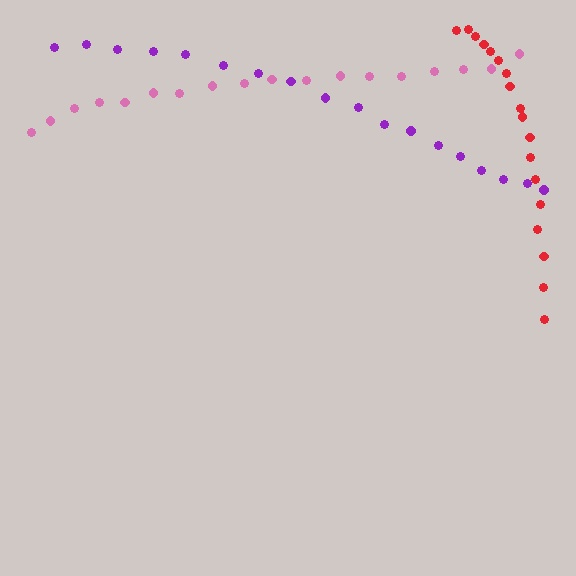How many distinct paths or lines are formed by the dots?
There are 3 distinct paths.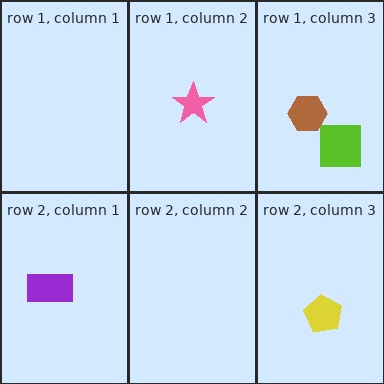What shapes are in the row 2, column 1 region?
The purple rectangle.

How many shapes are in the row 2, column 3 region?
1.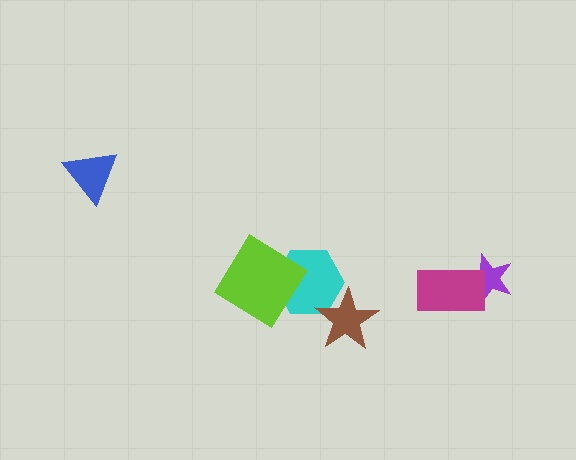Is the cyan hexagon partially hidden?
Yes, it is partially covered by another shape.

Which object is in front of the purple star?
The magenta rectangle is in front of the purple star.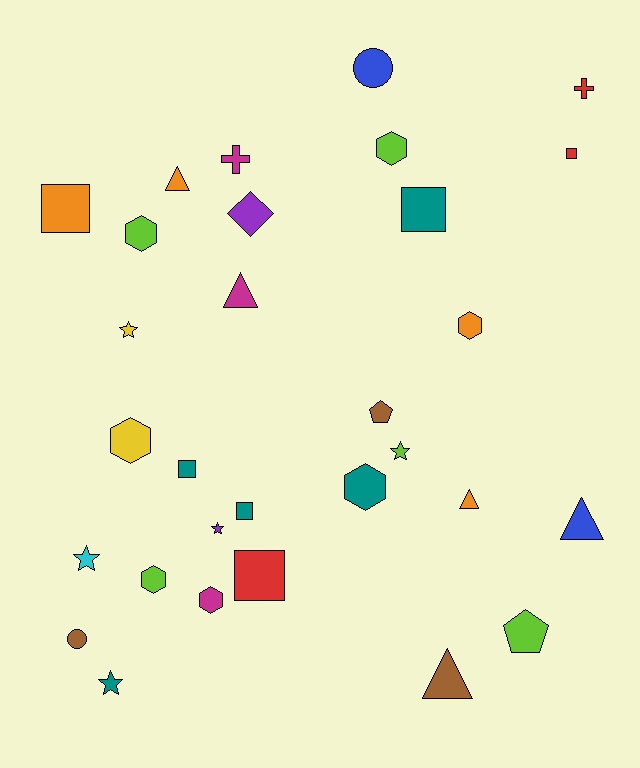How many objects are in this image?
There are 30 objects.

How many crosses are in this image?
There are 2 crosses.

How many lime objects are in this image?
There are 5 lime objects.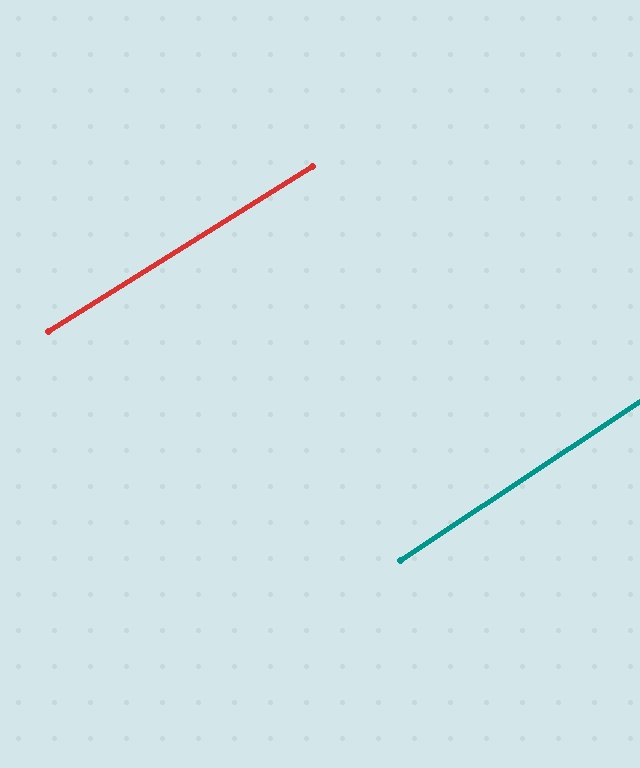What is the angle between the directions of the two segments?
Approximately 1 degree.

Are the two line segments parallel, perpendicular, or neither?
Parallel — their directions differ by only 1.3°.